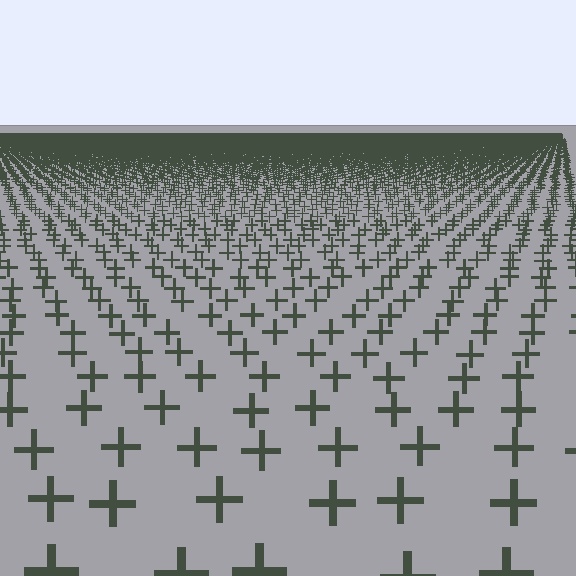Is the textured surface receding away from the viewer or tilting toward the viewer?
The surface is receding away from the viewer. Texture elements get smaller and denser toward the top.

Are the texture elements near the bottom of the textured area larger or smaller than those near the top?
Larger. Near the bottom, elements are closer to the viewer and appear at a bigger on-screen size.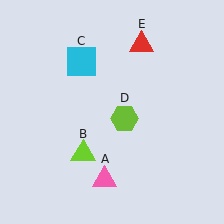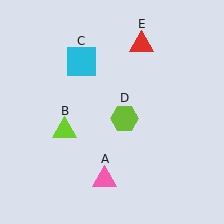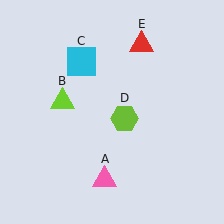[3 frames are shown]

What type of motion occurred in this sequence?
The lime triangle (object B) rotated clockwise around the center of the scene.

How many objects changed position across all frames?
1 object changed position: lime triangle (object B).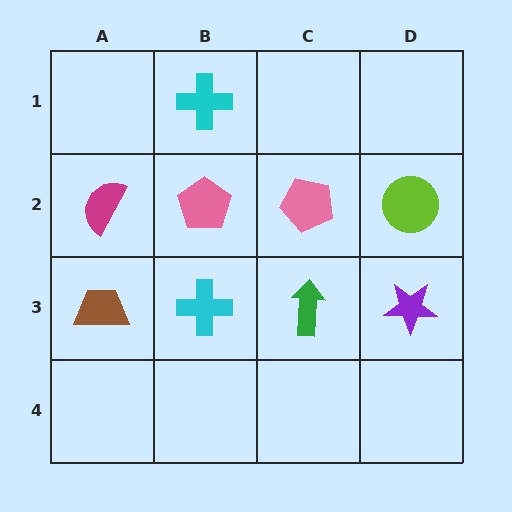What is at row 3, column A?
A brown trapezoid.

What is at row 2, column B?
A pink pentagon.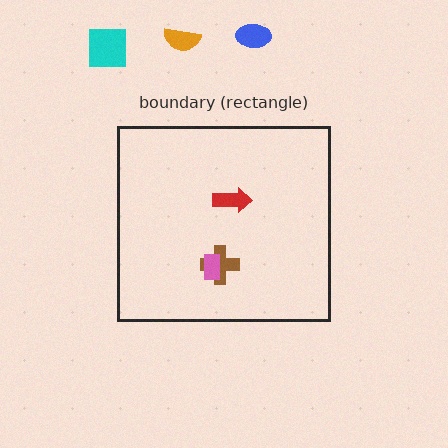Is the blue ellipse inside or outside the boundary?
Outside.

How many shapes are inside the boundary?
3 inside, 3 outside.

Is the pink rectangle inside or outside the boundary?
Inside.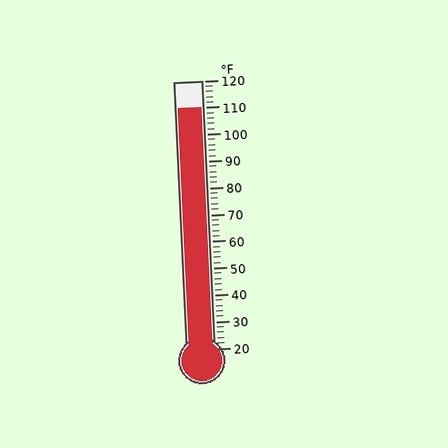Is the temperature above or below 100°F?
The temperature is above 100°F.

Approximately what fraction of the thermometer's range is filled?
The thermometer is filled to approximately 90% of its range.